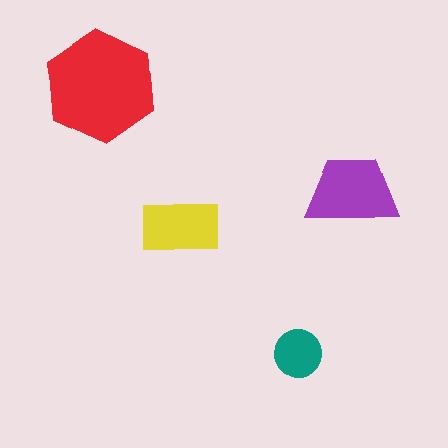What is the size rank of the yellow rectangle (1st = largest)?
3rd.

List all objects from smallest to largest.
The teal circle, the yellow rectangle, the purple trapezoid, the red hexagon.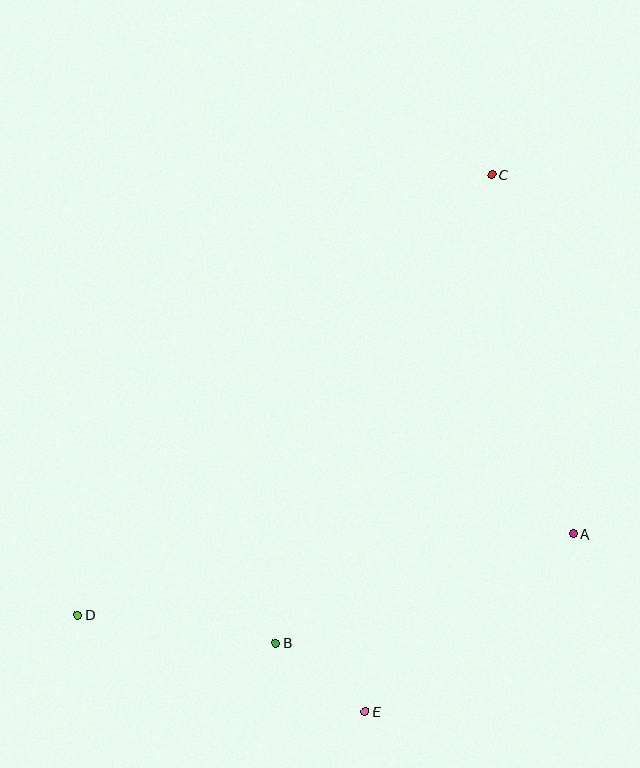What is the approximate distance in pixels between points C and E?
The distance between C and E is approximately 551 pixels.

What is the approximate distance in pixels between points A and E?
The distance between A and E is approximately 273 pixels.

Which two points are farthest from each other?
Points C and D are farthest from each other.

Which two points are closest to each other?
Points B and E are closest to each other.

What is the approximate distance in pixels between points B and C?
The distance between B and C is approximately 516 pixels.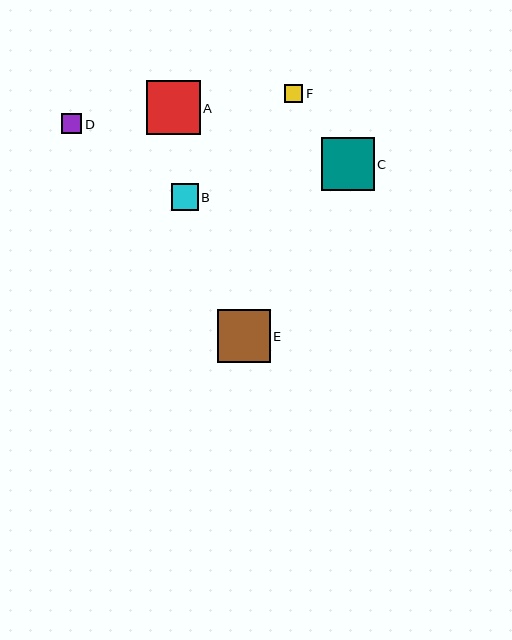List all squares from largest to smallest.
From largest to smallest: A, E, C, B, D, F.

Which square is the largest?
Square A is the largest with a size of approximately 54 pixels.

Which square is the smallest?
Square F is the smallest with a size of approximately 18 pixels.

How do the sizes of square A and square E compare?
Square A and square E are approximately the same size.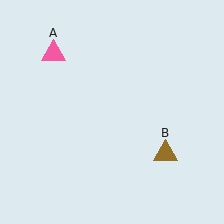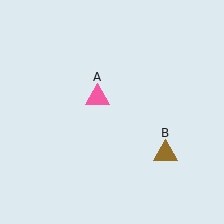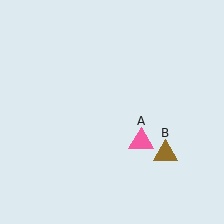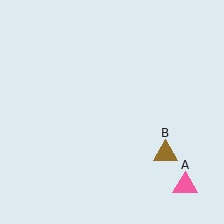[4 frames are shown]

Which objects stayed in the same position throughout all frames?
Brown triangle (object B) remained stationary.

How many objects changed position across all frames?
1 object changed position: pink triangle (object A).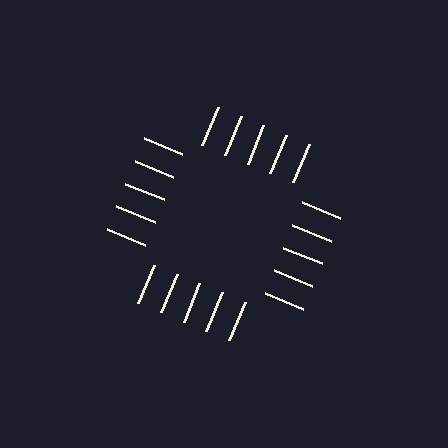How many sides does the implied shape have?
4 sides — the line-ends trace a square.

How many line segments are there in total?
20 — 5 along each of the 4 edges.